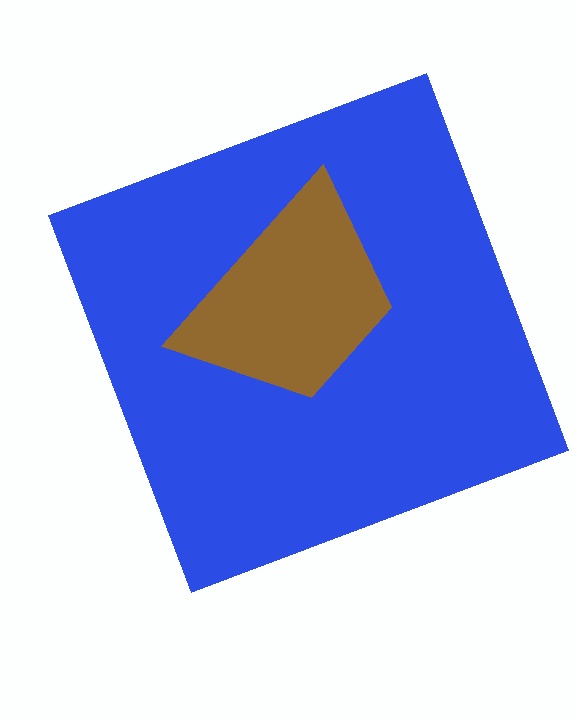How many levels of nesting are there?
2.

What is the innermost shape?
The brown trapezoid.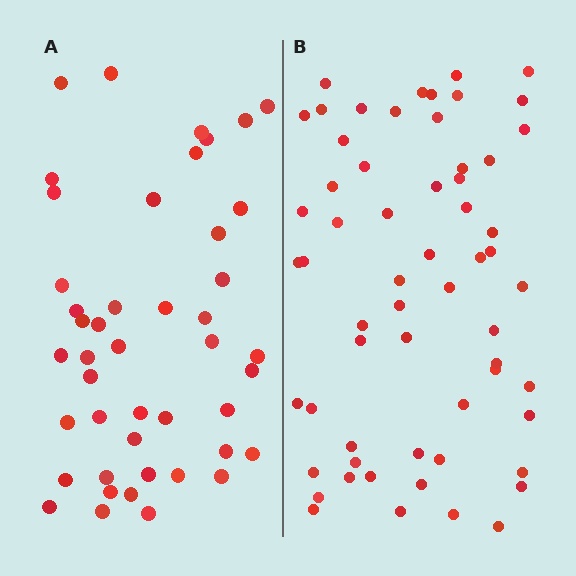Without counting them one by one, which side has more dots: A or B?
Region B (the right region) has more dots.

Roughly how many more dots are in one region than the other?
Region B has approximately 15 more dots than region A.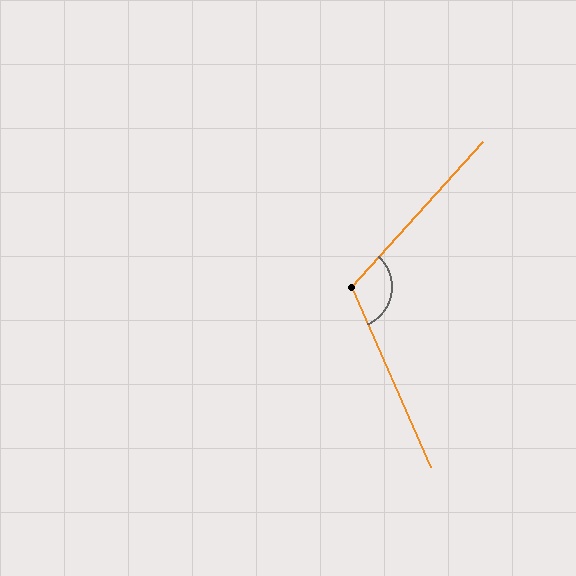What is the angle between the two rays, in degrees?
Approximately 114 degrees.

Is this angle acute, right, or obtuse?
It is obtuse.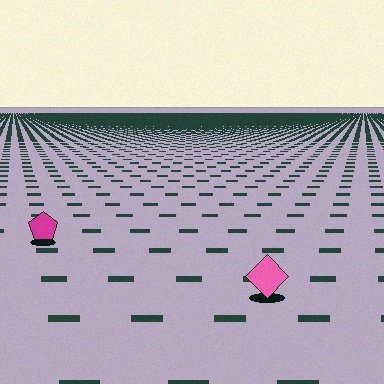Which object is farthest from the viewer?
The magenta pentagon is farthest from the viewer. It appears smaller and the ground texture around it is denser.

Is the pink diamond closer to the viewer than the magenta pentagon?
Yes. The pink diamond is closer — you can tell from the texture gradient: the ground texture is coarser near it.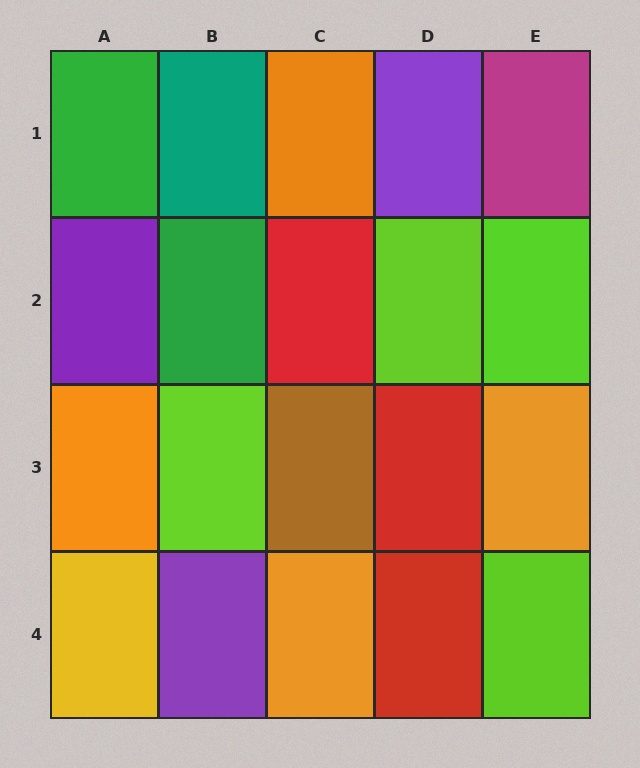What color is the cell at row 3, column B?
Lime.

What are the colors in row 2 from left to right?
Purple, green, red, lime, lime.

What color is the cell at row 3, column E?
Orange.